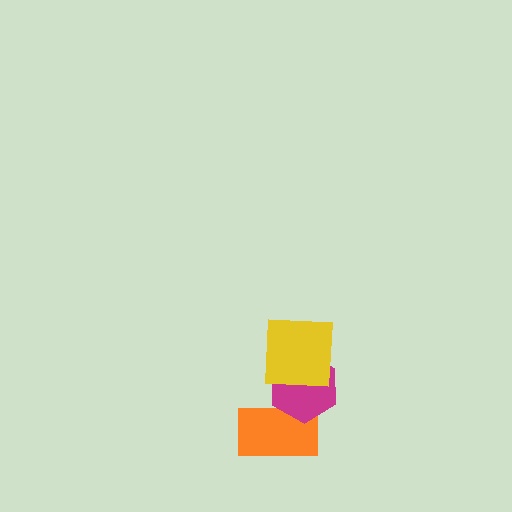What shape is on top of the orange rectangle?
The magenta hexagon is on top of the orange rectangle.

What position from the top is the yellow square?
The yellow square is 1st from the top.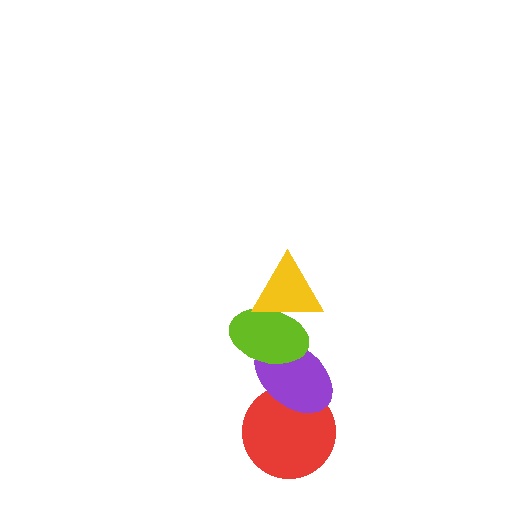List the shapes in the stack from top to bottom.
From top to bottom: the yellow triangle, the lime ellipse, the purple ellipse, the red circle.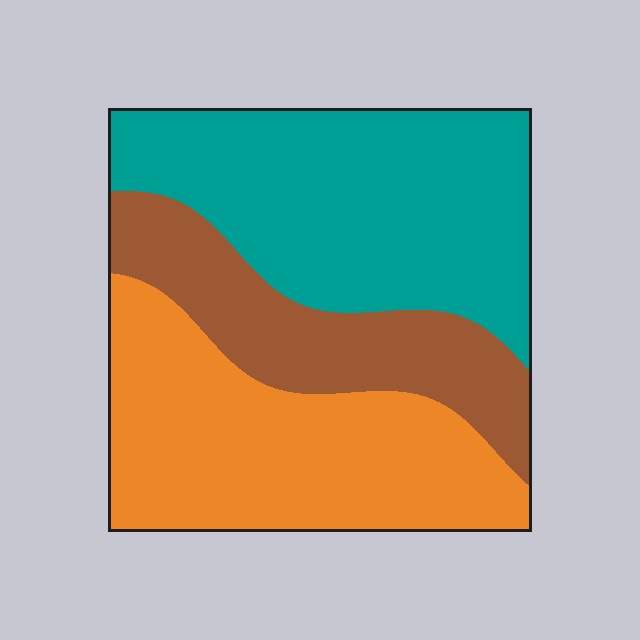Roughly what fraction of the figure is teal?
Teal covers 41% of the figure.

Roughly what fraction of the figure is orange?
Orange covers around 35% of the figure.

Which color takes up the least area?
Brown, at roughly 25%.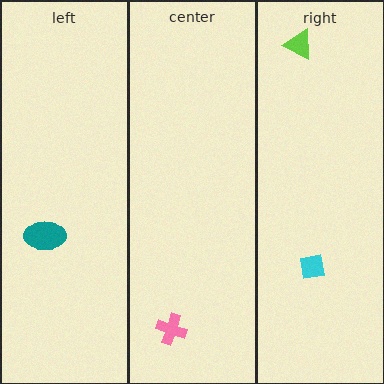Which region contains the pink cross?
The center region.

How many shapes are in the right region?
2.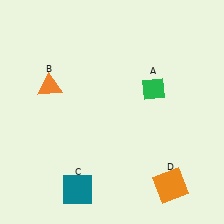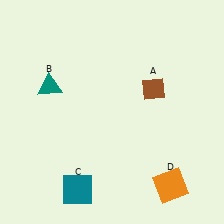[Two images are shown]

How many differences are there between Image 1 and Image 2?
There are 2 differences between the two images.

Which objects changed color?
A changed from green to brown. B changed from orange to teal.